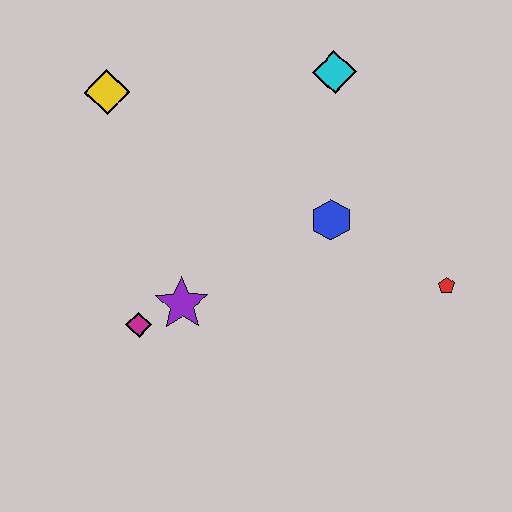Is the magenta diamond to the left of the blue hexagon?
Yes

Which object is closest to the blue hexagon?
The red pentagon is closest to the blue hexagon.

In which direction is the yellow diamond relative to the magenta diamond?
The yellow diamond is above the magenta diamond.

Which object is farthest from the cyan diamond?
The magenta diamond is farthest from the cyan diamond.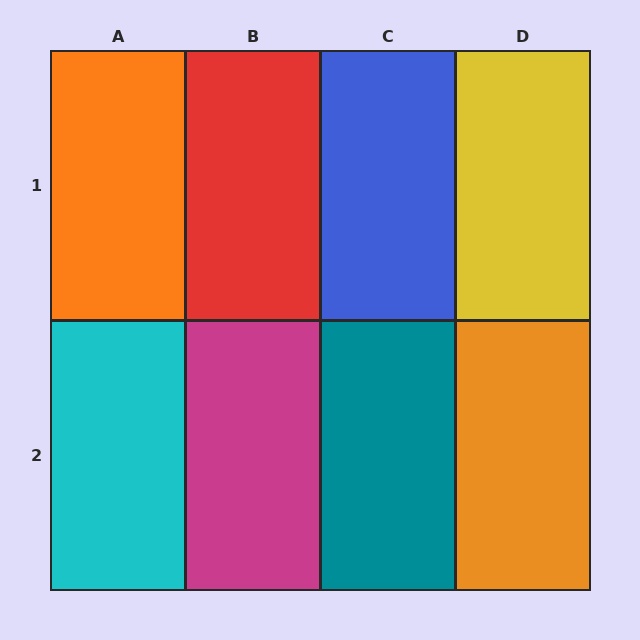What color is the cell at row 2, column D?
Orange.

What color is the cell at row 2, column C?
Teal.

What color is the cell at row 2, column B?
Magenta.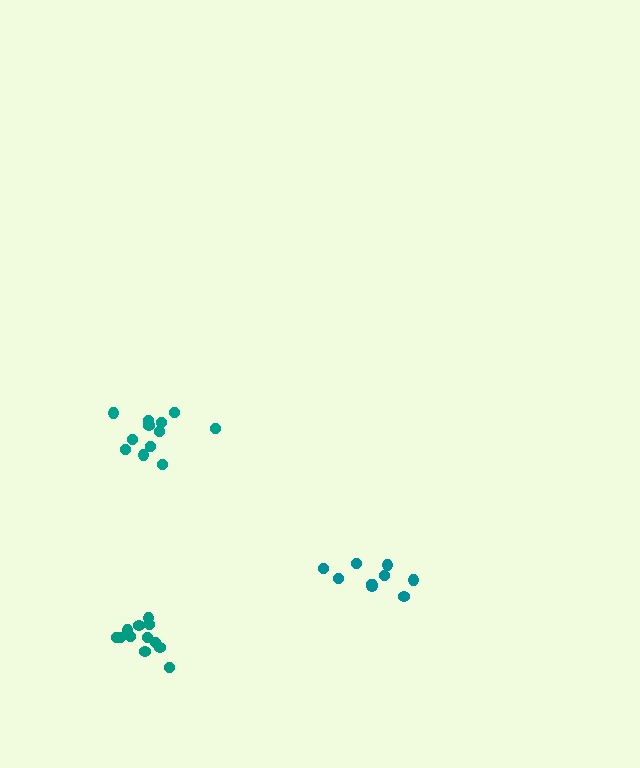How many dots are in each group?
Group 1: 11 dots, Group 2: 12 dots, Group 3: 12 dots (35 total).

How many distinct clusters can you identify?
There are 3 distinct clusters.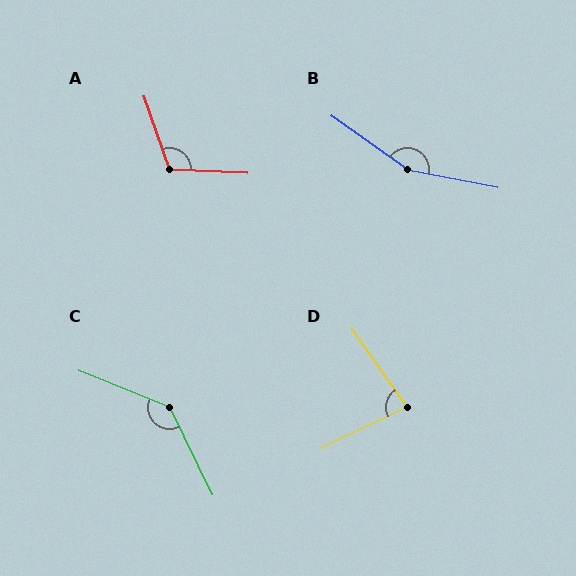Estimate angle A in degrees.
Approximately 112 degrees.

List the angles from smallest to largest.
D (80°), A (112°), C (138°), B (155°).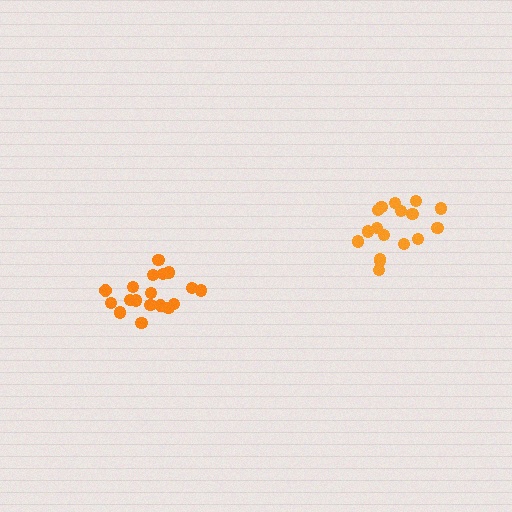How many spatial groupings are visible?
There are 2 spatial groupings.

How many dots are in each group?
Group 1: 18 dots, Group 2: 17 dots (35 total).